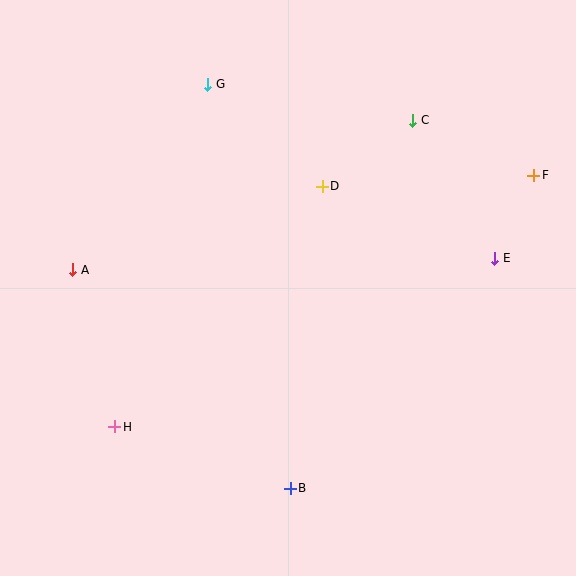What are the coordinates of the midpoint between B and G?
The midpoint between B and G is at (249, 286).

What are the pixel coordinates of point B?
Point B is at (290, 488).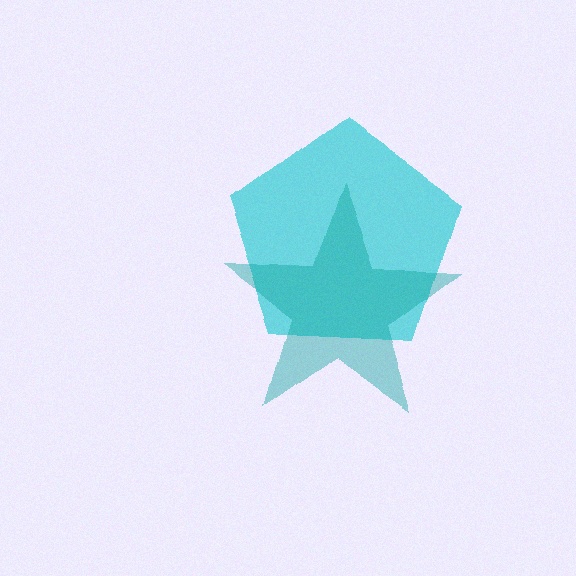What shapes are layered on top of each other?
The layered shapes are: a cyan pentagon, a teal star.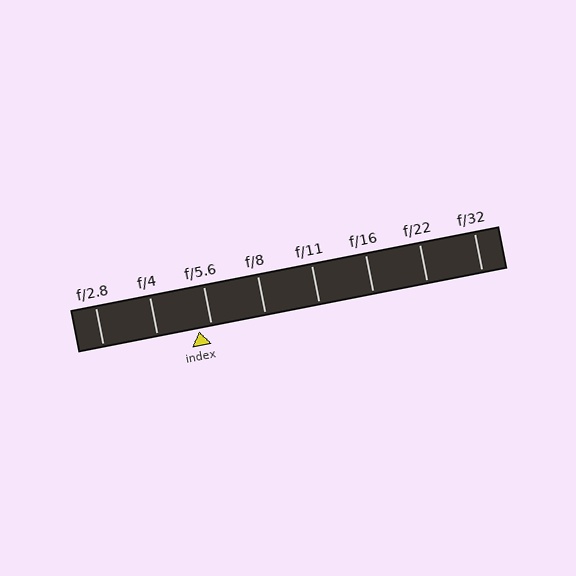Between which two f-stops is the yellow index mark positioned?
The index mark is between f/4 and f/5.6.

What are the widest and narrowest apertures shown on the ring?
The widest aperture shown is f/2.8 and the narrowest is f/32.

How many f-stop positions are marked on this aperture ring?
There are 8 f-stop positions marked.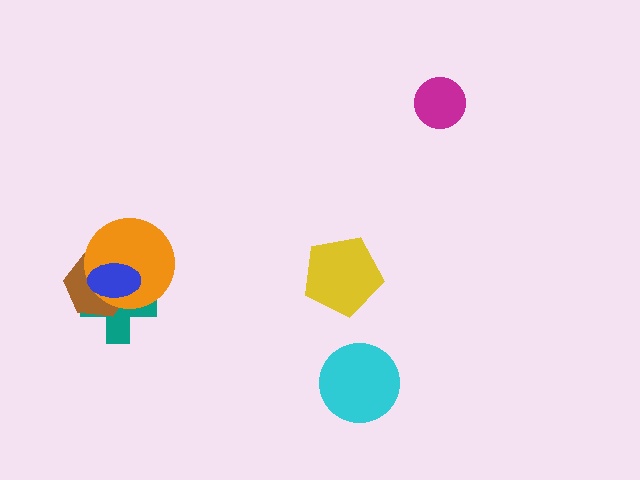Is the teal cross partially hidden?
Yes, it is partially covered by another shape.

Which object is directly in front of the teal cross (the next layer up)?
The brown hexagon is directly in front of the teal cross.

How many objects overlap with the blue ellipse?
3 objects overlap with the blue ellipse.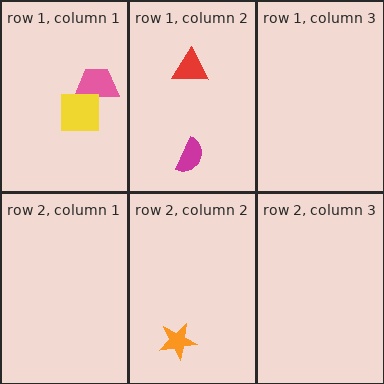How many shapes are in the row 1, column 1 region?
2.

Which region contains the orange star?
The row 2, column 2 region.